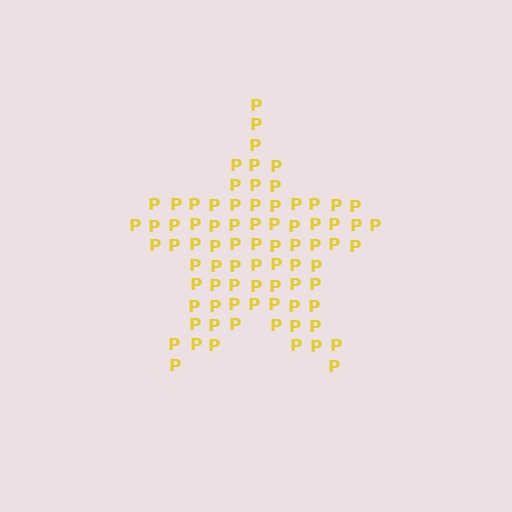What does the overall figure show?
The overall figure shows a star.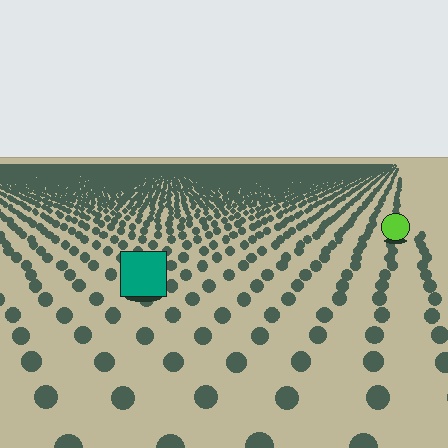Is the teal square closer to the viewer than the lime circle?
Yes. The teal square is closer — you can tell from the texture gradient: the ground texture is coarser near it.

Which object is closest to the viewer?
The teal square is closest. The texture marks near it are larger and more spread out.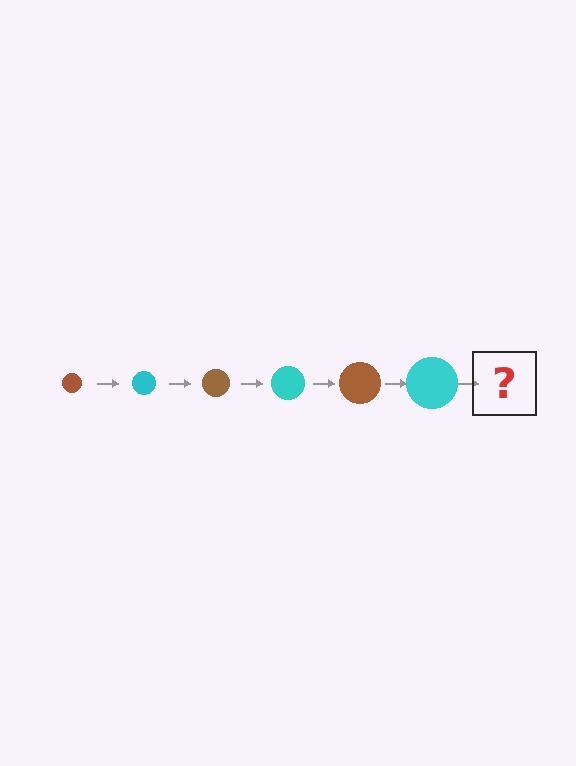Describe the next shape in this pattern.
It should be a brown circle, larger than the previous one.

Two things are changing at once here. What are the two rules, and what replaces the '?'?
The two rules are that the circle grows larger each step and the color cycles through brown and cyan. The '?' should be a brown circle, larger than the previous one.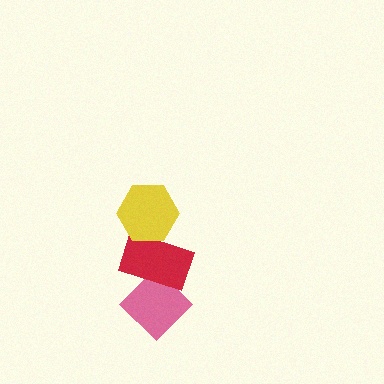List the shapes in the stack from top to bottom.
From top to bottom: the yellow hexagon, the red rectangle, the pink diamond.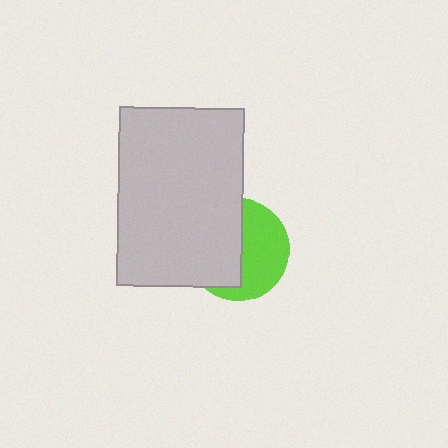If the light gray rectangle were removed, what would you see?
You would see the complete lime circle.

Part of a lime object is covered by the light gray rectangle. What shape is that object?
It is a circle.